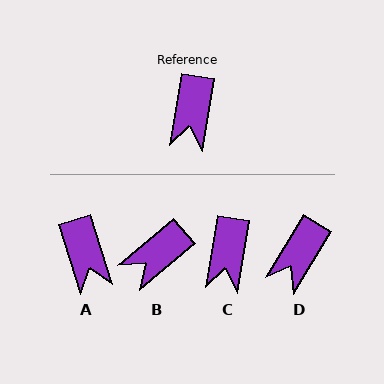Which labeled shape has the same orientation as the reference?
C.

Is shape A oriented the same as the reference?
No, it is off by about 27 degrees.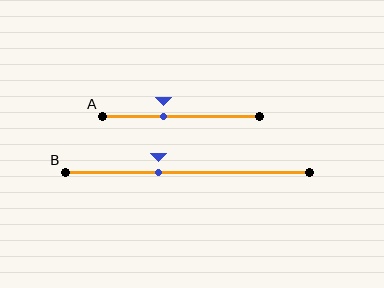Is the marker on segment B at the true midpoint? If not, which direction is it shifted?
No, the marker on segment B is shifted to the left by about 12% of the segment length.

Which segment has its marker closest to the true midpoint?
Segment A has its marker closest to the true midpoint.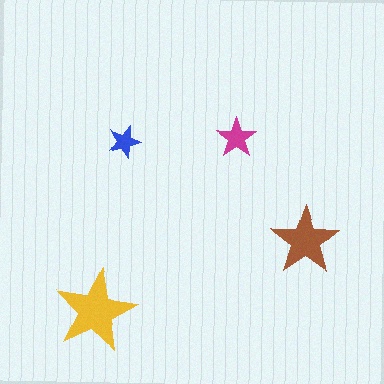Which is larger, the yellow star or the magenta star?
The yellow one.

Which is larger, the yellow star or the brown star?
The yellow one.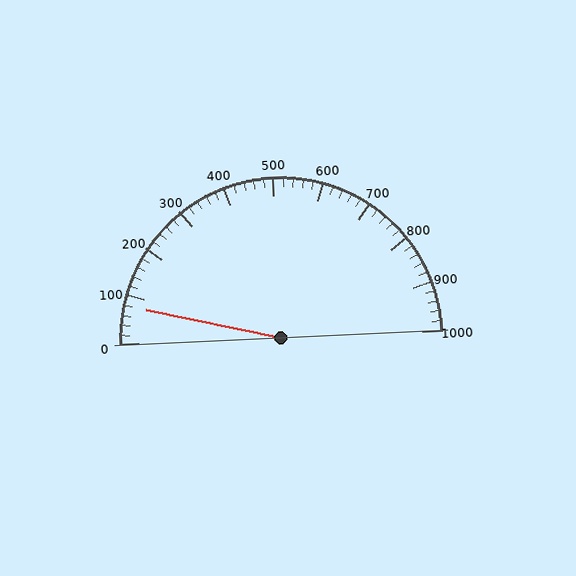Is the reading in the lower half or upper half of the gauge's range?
The reading is in the lower half of the range (0 to 1000).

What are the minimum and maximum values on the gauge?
The gauge ranges from 0 to 1000.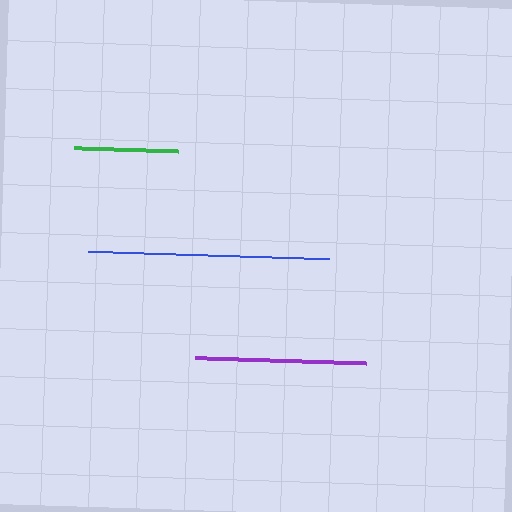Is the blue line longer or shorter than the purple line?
The blue line is longer than the purple line.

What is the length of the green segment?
The green segment is approximately 104 pixels long.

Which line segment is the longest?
The blue line is the longest at approximately 241 pixels.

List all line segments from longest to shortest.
From longest to shortest: blue, purple, green.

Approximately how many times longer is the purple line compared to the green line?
The purple line is approximately 1.6 times the length of the green line.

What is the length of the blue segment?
The blue segment is approximately 241 pixels long.